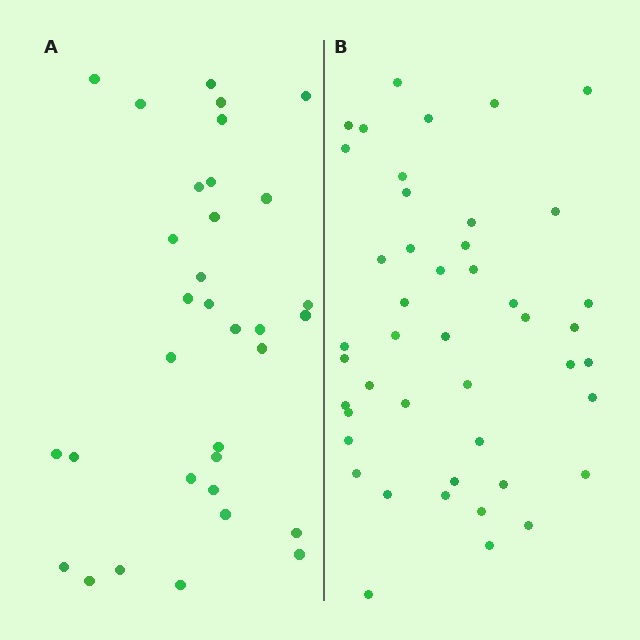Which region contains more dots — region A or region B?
Region B (the right region) has more dots.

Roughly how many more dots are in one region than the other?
Region B has roughly 12 or so more dots than region A.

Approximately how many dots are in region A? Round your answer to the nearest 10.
About 30 dots. (The exact count is 33, which rounds to 30.)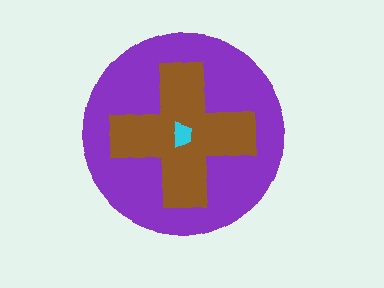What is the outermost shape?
The purple circle.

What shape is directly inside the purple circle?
The brown cross.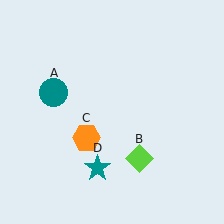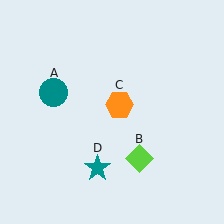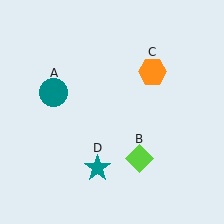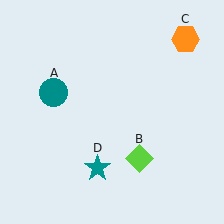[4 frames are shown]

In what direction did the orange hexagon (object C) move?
The orange hexagon (object C) moved up and to the right.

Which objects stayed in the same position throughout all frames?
Teal circle (object A) and lime diamond (object B) and teal star (object D) remained stationary.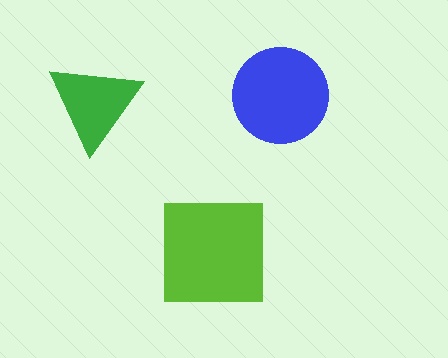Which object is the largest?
The lime square.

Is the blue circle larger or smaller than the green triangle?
Larger.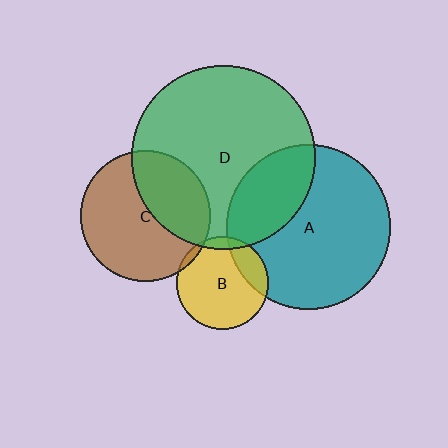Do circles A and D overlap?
Yes.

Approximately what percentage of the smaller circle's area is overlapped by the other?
Approximately 30%.